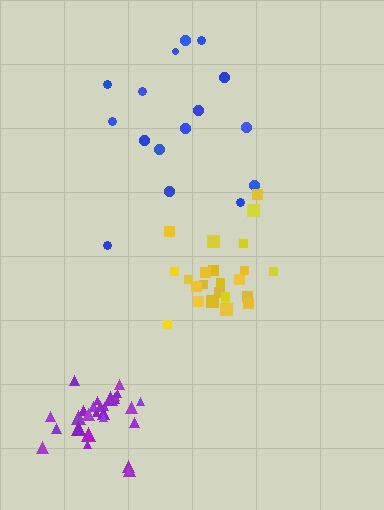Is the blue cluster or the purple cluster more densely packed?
Purple.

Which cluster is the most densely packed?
Purple.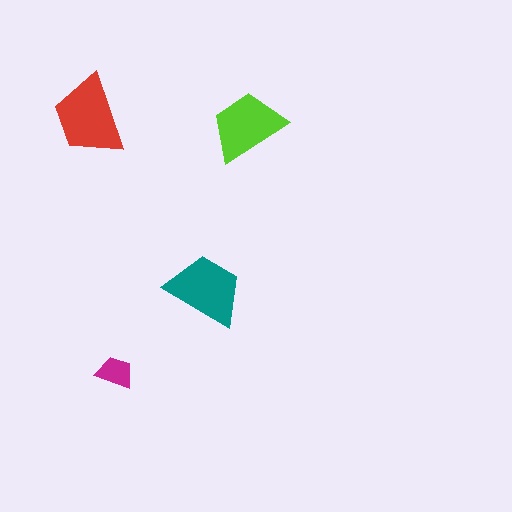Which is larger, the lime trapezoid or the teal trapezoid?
The teal one.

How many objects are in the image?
There are 4 objects in the image.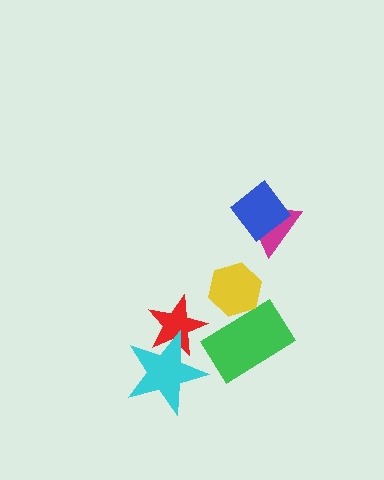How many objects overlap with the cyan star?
1 object overlaps with the cyan star.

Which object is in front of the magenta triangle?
The blue diamond is in front of the magenta triangle.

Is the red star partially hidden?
Yes, it is partially covered by another shape.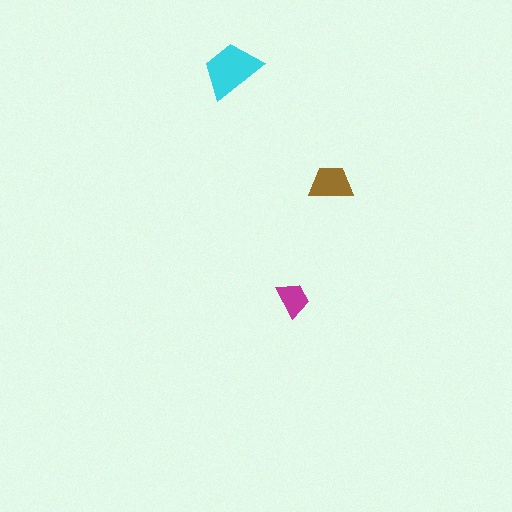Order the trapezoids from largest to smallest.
the cyan one, the brown one, the magenta one.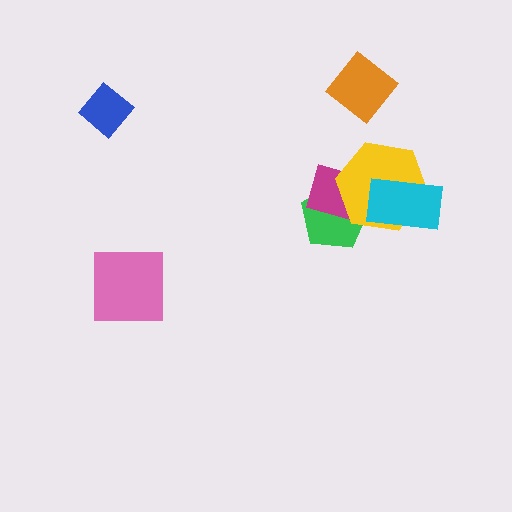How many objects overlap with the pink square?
0 objects overlap with the pink square.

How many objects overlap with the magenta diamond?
2 objects overlap with the magenta diamond.